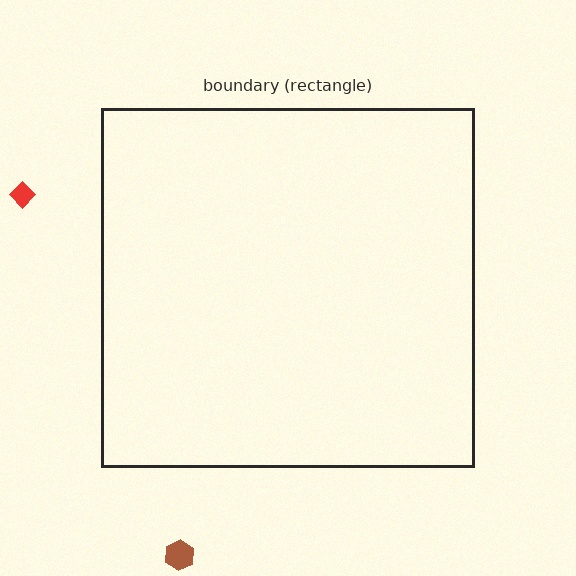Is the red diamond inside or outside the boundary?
Outside.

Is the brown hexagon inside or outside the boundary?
Outside.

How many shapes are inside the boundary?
0 inside, 2 outside.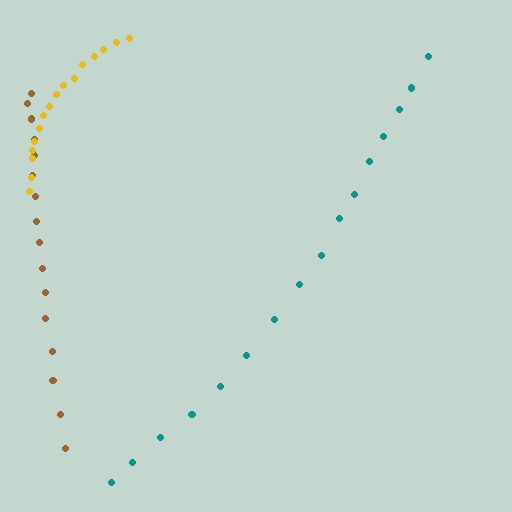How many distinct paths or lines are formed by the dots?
There are 3 distinct paths.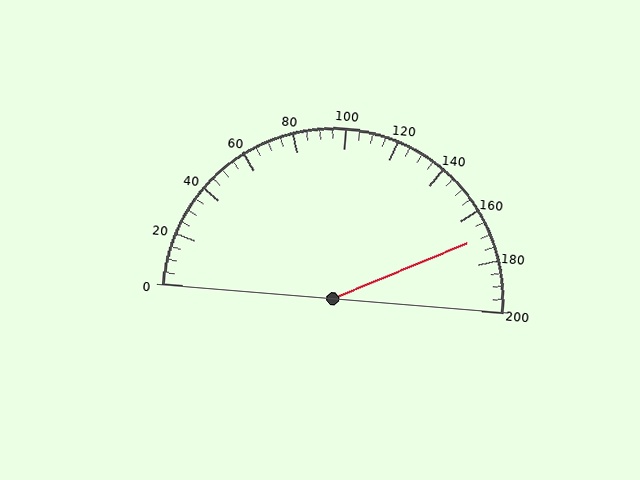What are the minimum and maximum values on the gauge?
The gauge ranges from 0 to 200.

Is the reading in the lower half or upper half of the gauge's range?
The reading is in the upper half of the range (0 to 200).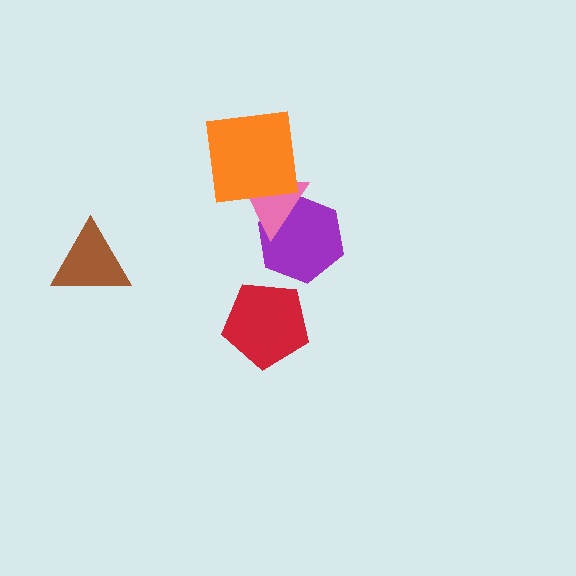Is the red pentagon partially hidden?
No, no other shape covers it.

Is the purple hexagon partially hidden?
Yes, it is partially covered by another shape.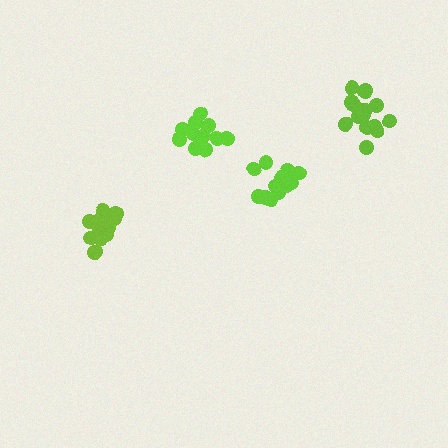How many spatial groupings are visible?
There are 4 spatial groupings.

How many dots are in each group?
Group 1: 15 dots, Group 2: 16 dots, Group 3: 14 dots, Group 4: 16 dots (61 total).